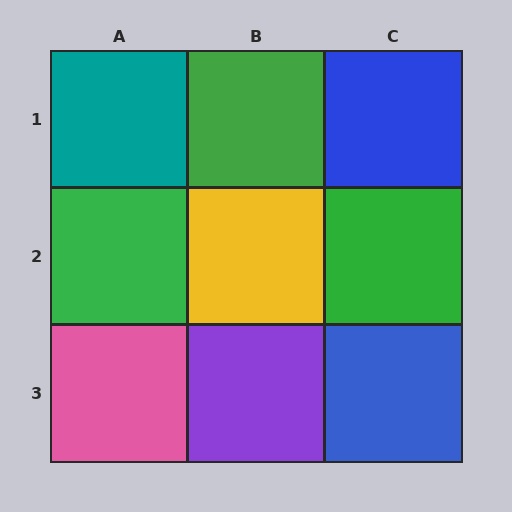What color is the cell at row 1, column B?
Green.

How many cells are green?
3 cells are green.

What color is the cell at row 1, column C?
Blue.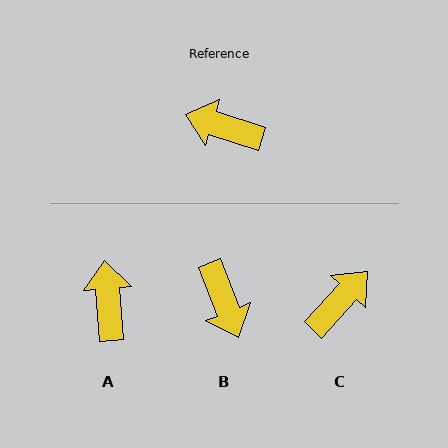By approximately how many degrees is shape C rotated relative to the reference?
Approximately 115 degrees clockwise.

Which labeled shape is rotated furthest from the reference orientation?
B, about 129 degrees away.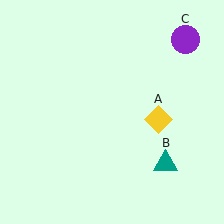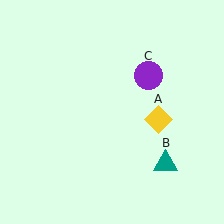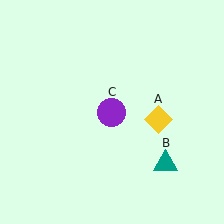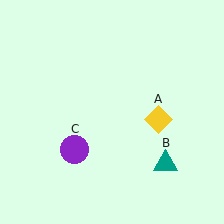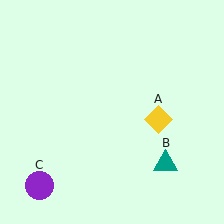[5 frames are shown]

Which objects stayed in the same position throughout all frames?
Yellow diamond (object A) and teal triangle (object B) remained stationary.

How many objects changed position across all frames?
1 object changed position: purple circle (object C).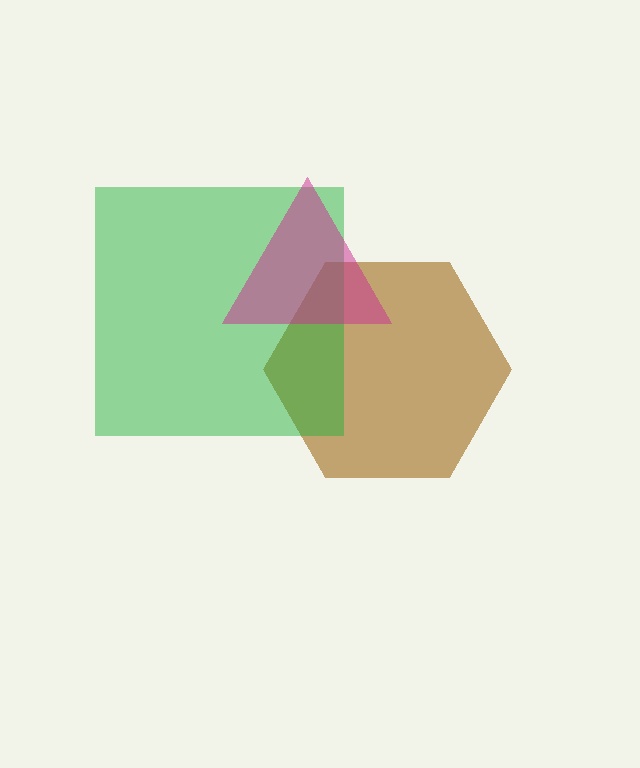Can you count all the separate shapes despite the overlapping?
Yes, there are 3 separate shapes.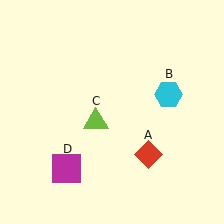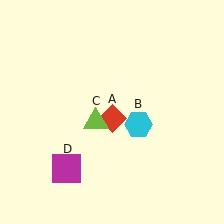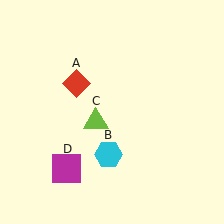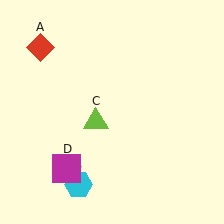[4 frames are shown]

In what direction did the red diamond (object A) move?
The red diamond (object A) moved up and to the left.